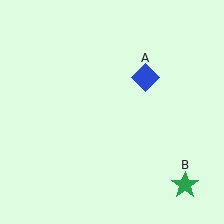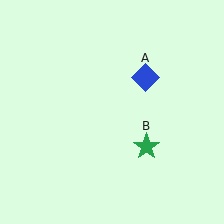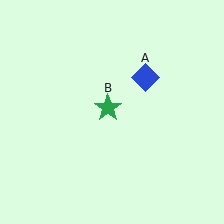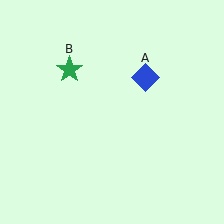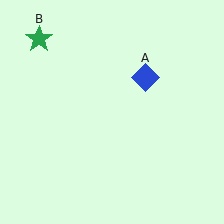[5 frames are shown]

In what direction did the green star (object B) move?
The green star (object B) moved up and to the left.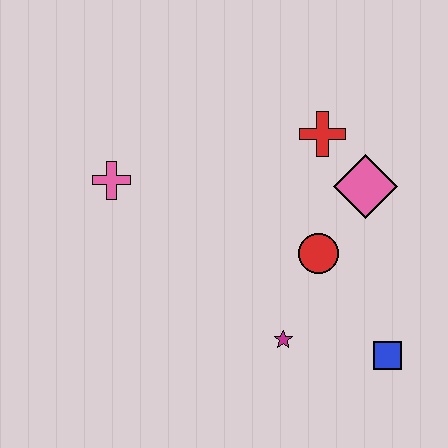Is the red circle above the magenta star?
Yes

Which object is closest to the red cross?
The pink diamond is closest to the red cross.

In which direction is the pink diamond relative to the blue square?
The pink diamond is above the blue square.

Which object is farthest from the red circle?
The pink cross is farthest from the red circle.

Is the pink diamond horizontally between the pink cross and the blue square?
Yes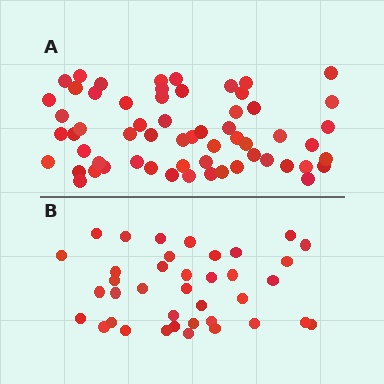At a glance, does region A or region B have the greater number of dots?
Region A (the top region) has more dots.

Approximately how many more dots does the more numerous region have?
Region A has approximately 20 more dots than region B.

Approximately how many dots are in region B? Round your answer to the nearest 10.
About 40 dots. (The exact count is 38, which rounds to 40.)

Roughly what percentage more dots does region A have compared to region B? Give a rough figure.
About 60% more.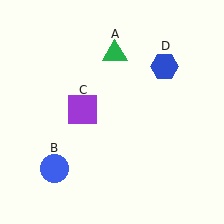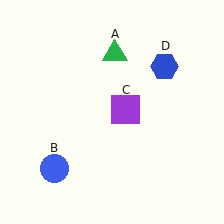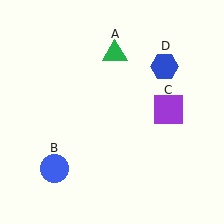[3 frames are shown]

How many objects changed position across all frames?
1 object changed position: purple square (object C).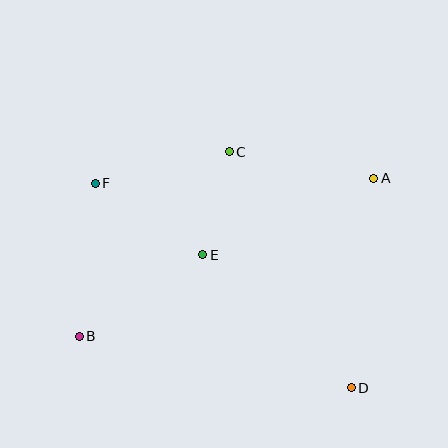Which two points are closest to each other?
Points C and E are closest to each other.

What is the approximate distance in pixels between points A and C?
The distance between A and C is approximately 147 pixels.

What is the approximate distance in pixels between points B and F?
The distance between B and F is approximately 154 pixels.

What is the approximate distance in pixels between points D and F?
The distance between D and F is approximately 328 pixels.